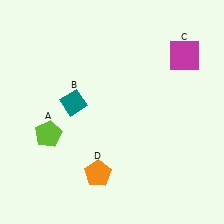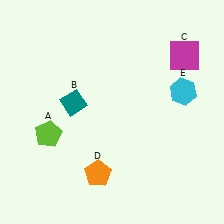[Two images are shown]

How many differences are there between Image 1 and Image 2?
There is 1 difference between the two images.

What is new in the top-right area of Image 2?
A cyan hexagon (E) was added in the top-right area of Image 2.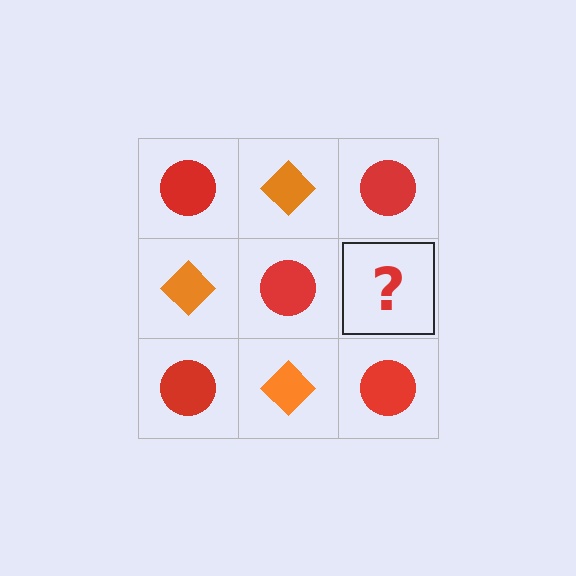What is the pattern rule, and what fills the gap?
The rule is that it alternates red circle and orange diamond in a checkerboard pattern. The gap should be filled with an orange diamond.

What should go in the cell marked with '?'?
The missing cell should contain an orange diamond.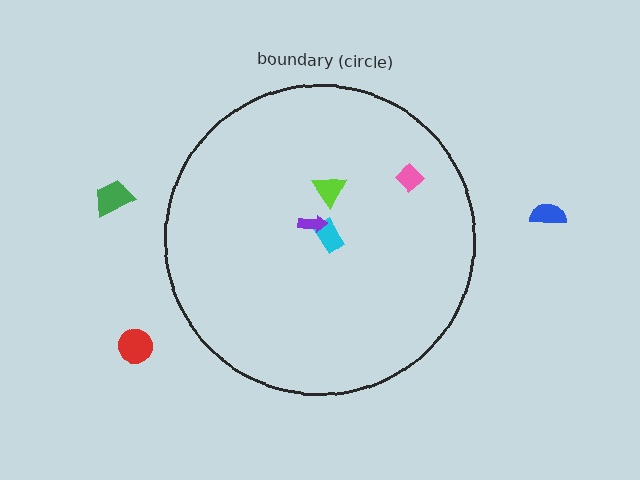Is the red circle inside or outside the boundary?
Outside.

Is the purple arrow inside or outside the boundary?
Inside.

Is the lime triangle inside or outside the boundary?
Inside.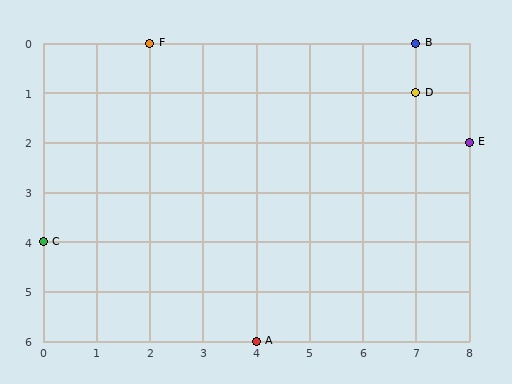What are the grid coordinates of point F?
Point F is at grid coordinates (2, 0).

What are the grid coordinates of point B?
Point B is at grid coordinates (7, 0).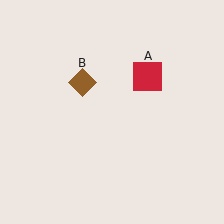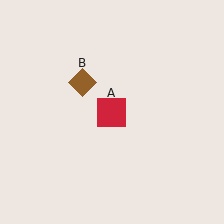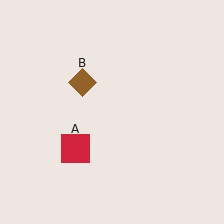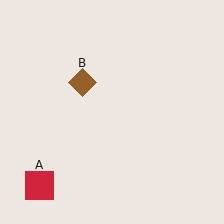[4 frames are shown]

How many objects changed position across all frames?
1 object changed position: red square (object A).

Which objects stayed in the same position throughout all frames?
Brown diamond (object B) remained stationary.